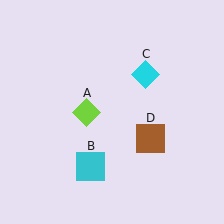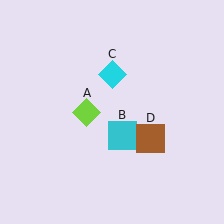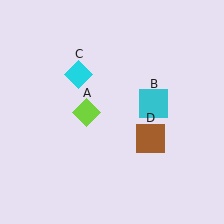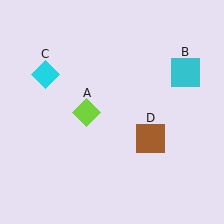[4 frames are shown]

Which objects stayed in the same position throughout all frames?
Lime diamond (object A) and brown square (object D) remained stationary.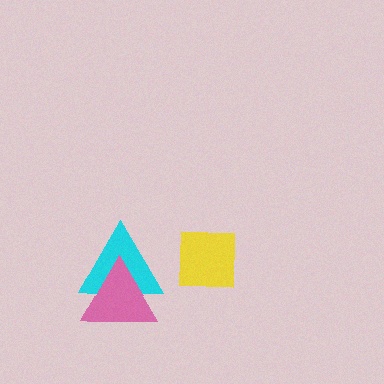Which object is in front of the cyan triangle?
The pink triangle is in front of the cyan triangle.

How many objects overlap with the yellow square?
0 objects overlap with the yellow square.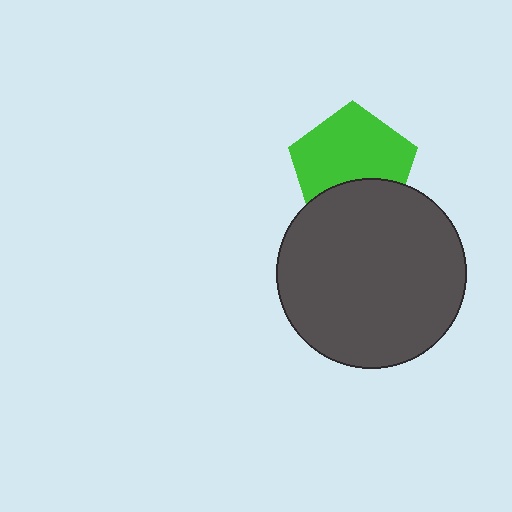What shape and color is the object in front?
The object in front is a dark gray circle.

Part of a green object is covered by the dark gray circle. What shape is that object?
It is a pentagon.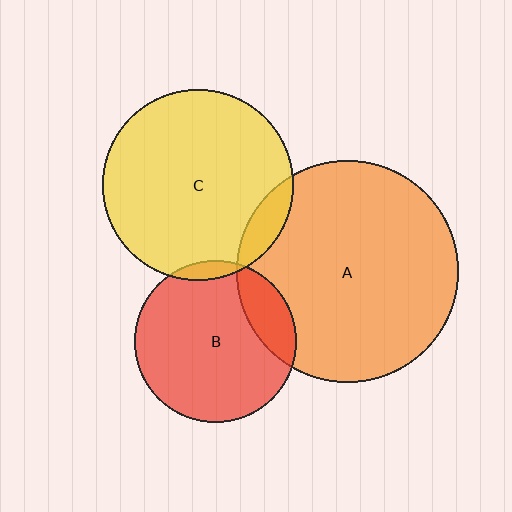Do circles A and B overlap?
Yes.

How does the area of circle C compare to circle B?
Approximately 1.4 times.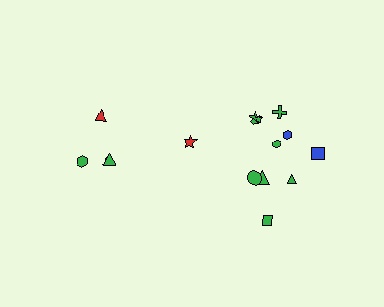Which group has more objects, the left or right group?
The right group.